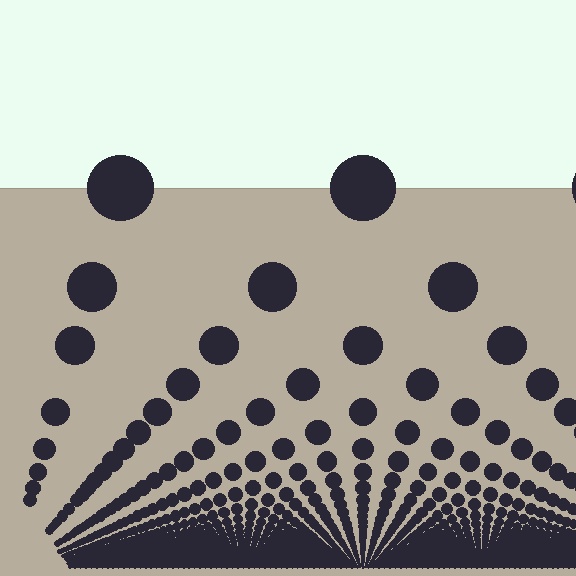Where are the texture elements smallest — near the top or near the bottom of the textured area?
Near the bottom.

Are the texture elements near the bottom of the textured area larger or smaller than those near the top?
Smaller. The gradient is inverted — elements near the bottom are smaller and denser.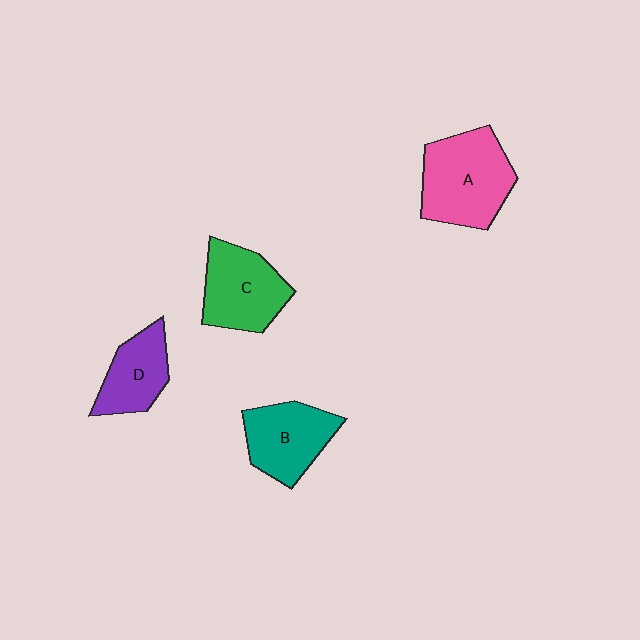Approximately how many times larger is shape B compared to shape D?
Approximately 1.2 times.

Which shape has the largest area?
Shape A (pink).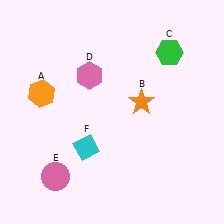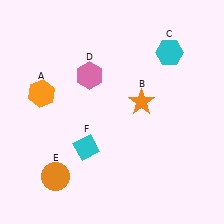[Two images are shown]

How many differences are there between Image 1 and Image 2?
There are 2 differences between the two images.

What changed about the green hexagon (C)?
In Image 1, C is green. In Image 2, it changed to cyan.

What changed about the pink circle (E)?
In Image 1, E is pink. In Image 2, it changed to orange.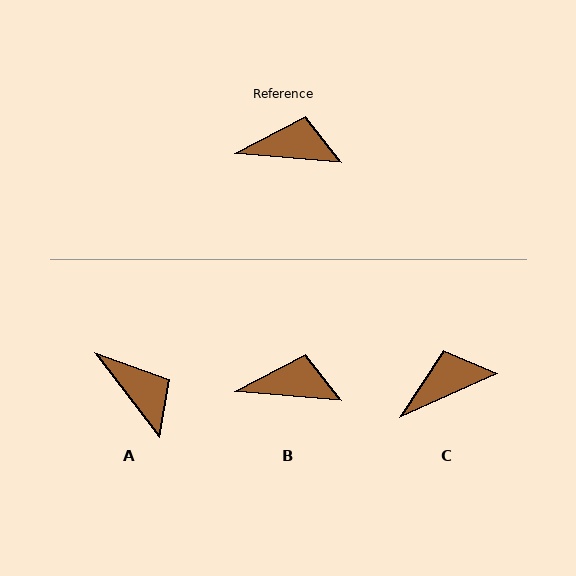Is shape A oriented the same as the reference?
No, it is off by about 47 degrees.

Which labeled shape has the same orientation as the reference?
B.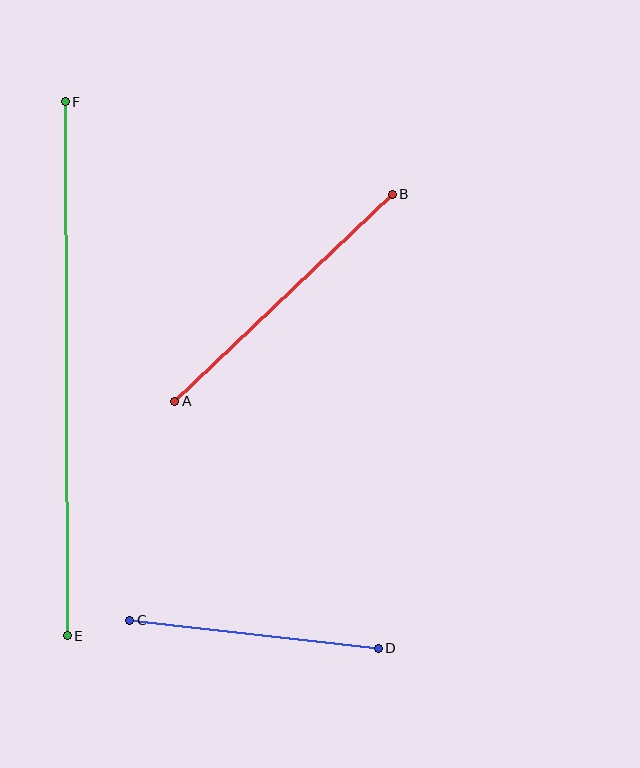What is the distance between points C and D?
The distance is approximately 250 pixels.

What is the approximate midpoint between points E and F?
The midpoint is at approximately (66, 369) pixels.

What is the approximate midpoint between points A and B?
The midpoint is at approximately (283, 298) pixels.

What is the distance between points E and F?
The distance is approximately 534 pixels.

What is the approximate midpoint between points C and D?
The midpoint is at approximately (254, 634) pixels.